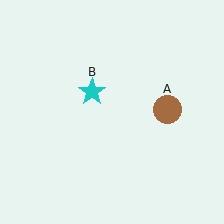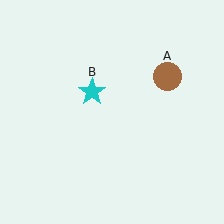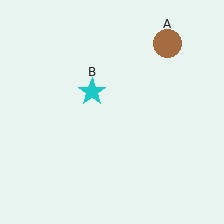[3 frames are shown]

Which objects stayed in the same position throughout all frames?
Cyan star (object B) remained stationary.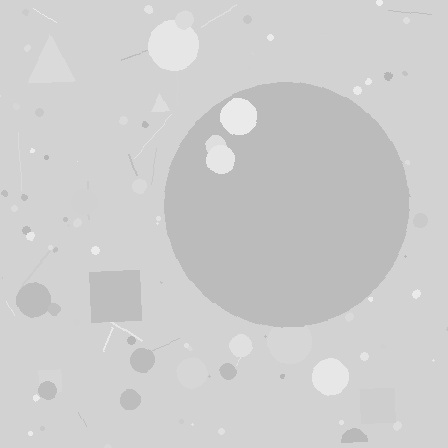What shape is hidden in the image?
A circle is hidden in the image.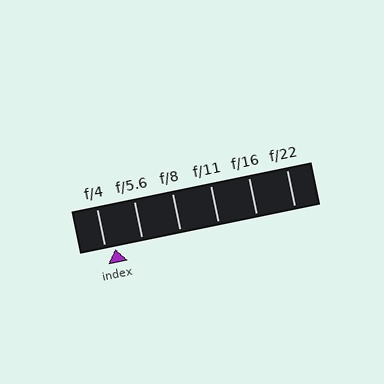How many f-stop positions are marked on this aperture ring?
There are 6 f-stop positions marked.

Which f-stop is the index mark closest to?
The index mark is closest to f/4.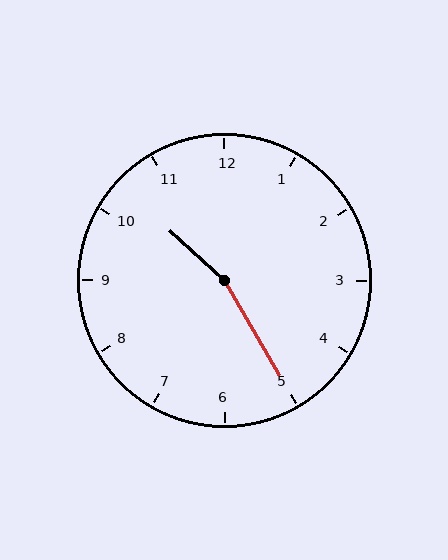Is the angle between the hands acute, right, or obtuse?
It is obtuse.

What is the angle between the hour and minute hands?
Approximately 162 degrees.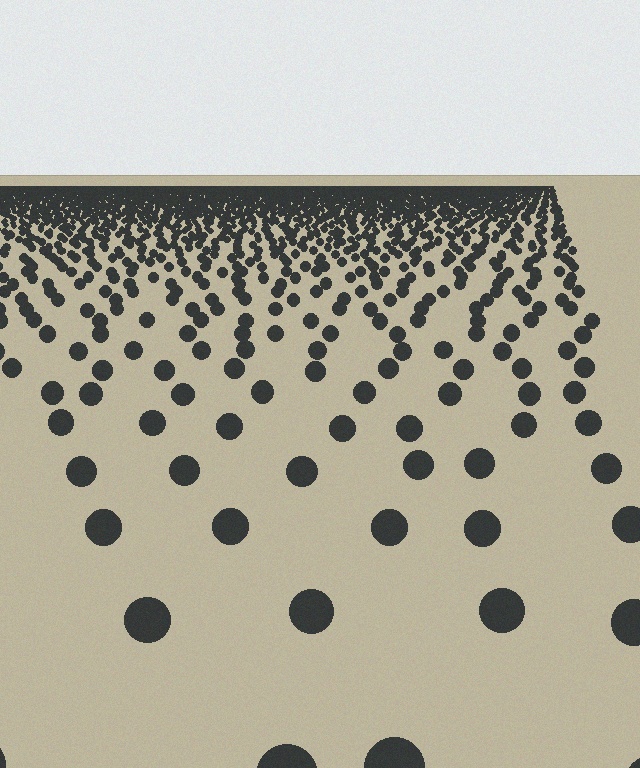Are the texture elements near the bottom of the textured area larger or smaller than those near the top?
Larger. Near the bottom, elements are closer to the viewer and appear at a bigger on-screen size.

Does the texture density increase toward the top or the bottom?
Density increases toward the top.